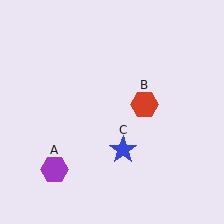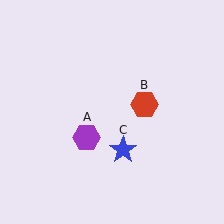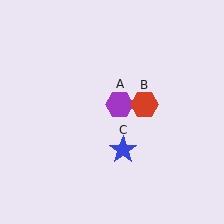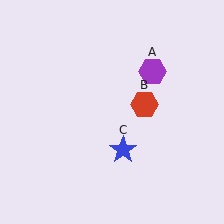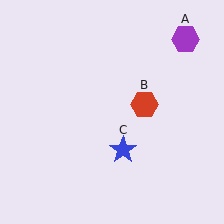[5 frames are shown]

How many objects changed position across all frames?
1 object changed position: purple hexagon (object A).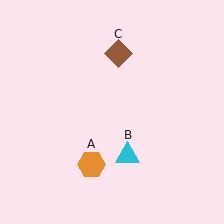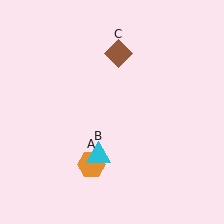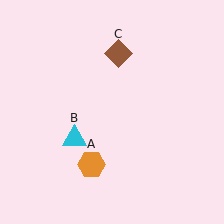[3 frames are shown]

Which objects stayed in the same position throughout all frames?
Orange hexagon (object A) and brown diamond (object C) remained stationary.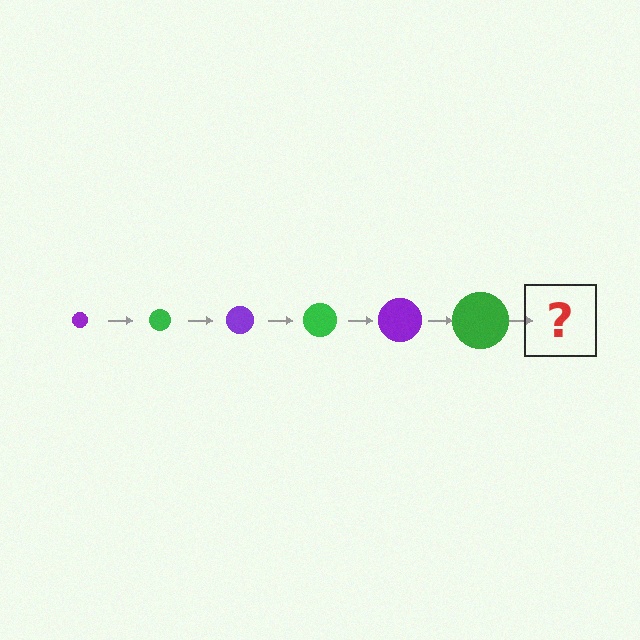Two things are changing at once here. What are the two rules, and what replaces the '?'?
The two rules are that the circle grows larger each step and the color cycles through purple and green. The '?' should be a purple circle, larger than the previous one.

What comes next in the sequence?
The next element should be a purple circle, larger than the previous one.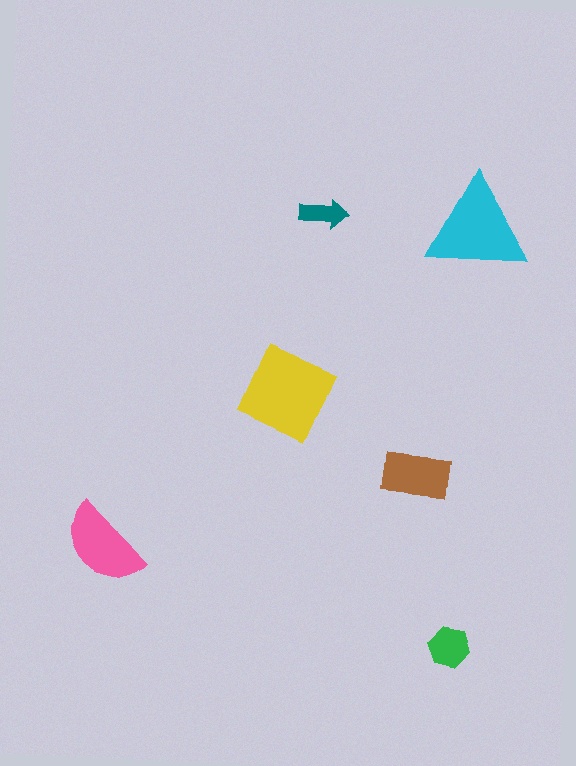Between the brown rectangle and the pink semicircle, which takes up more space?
The pink semicircle.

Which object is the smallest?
The teal arrow.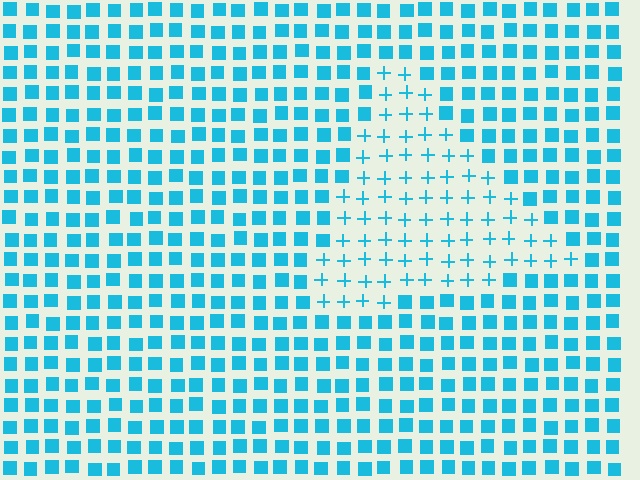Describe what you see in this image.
The image is filled with small cyan elements arranged in a uniform grid. A triangle-shaped region contains plus signs, while the surrounding area contains squares. The boundary is defined purely by the change in element shape.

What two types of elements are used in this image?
The image uses plus signs inside the triangle region and squares outside it.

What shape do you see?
I see a triangle.